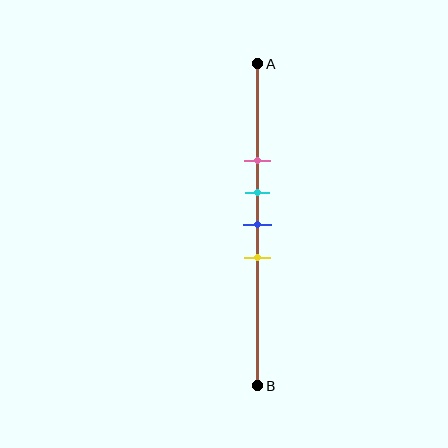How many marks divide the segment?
There are 4 marks dividing the segment.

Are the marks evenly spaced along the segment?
Yes, the marks are approximately evenly spaced.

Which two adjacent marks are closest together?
The cyan and blue marks are the closest adjacent pair.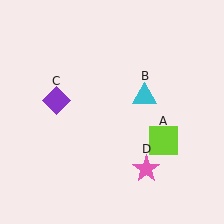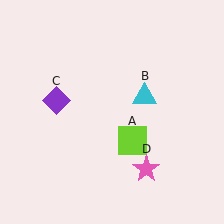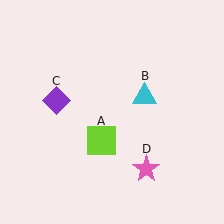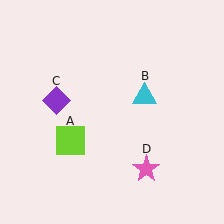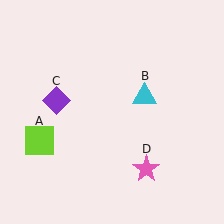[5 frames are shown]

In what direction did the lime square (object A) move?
The lime square (object A) moved left.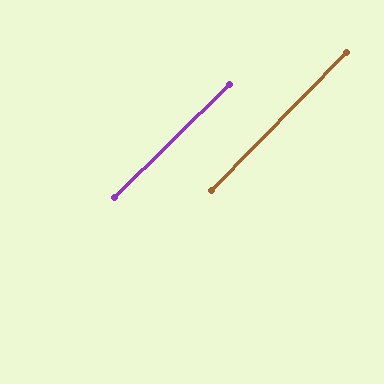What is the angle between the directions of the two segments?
Approximately 1 degree.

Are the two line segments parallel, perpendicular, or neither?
Parallel — their directions differ by only 0.9°.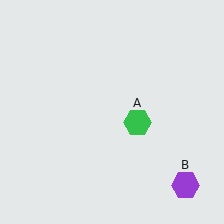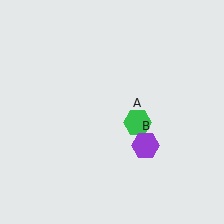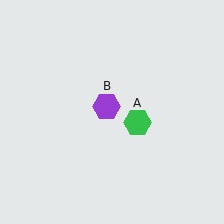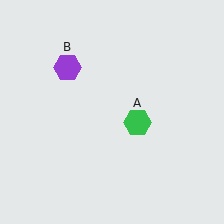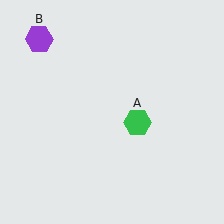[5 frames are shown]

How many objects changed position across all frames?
1 object changed position: purple hexagon (object B).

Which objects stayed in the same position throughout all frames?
Green hexagon (object A) remained stationary.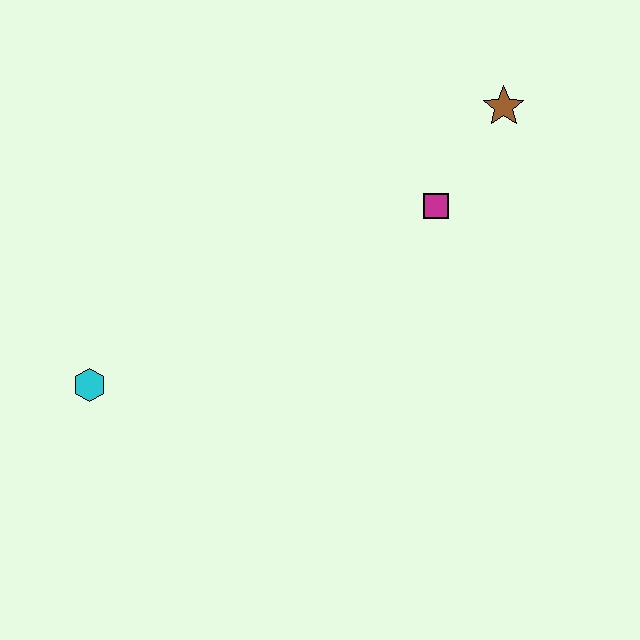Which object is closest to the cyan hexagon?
The magenta square is closest to the cyan hexagon.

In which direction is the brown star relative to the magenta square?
The brown star is above the magenta square.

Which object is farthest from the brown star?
The cyan hexagon is farthest from the brown star.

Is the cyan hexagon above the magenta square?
No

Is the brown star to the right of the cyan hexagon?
Yes